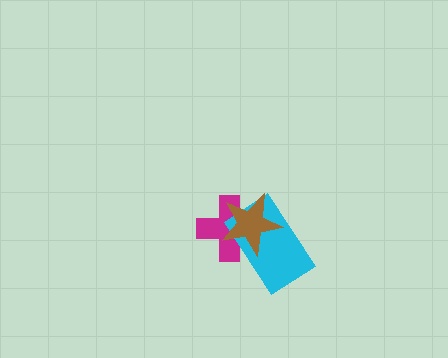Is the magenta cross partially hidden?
Yes, it is partially covered by another shape.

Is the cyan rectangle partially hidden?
Yes, it is partially covered by another shape.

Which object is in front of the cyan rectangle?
The brown star is in front of the cyan rectangle.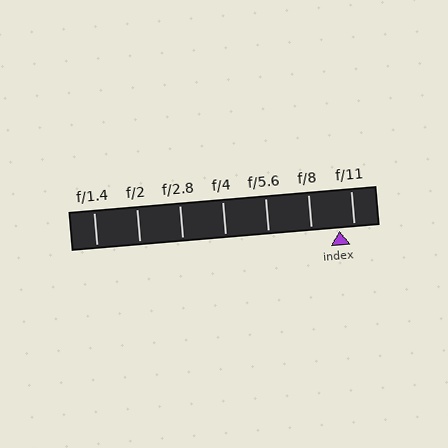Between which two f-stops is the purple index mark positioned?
The index mark is between f/8 and f/11.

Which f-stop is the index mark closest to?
The index mark is closest to f/11.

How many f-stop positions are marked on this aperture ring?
There are 7 f-stop positions marked.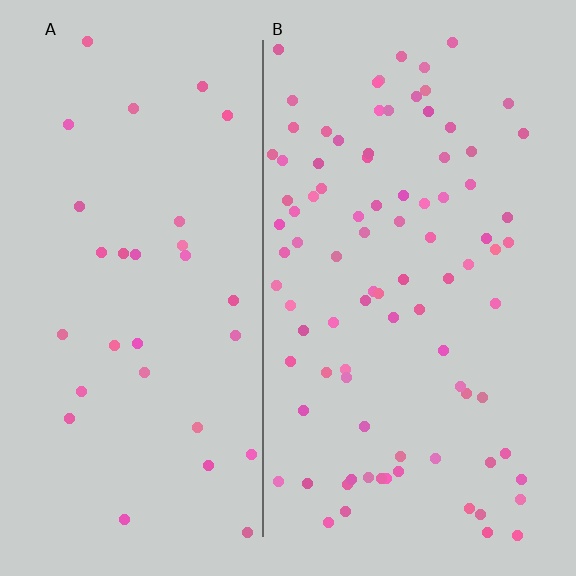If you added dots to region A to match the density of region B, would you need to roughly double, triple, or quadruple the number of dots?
Approximately triple.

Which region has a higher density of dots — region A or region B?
B (the right).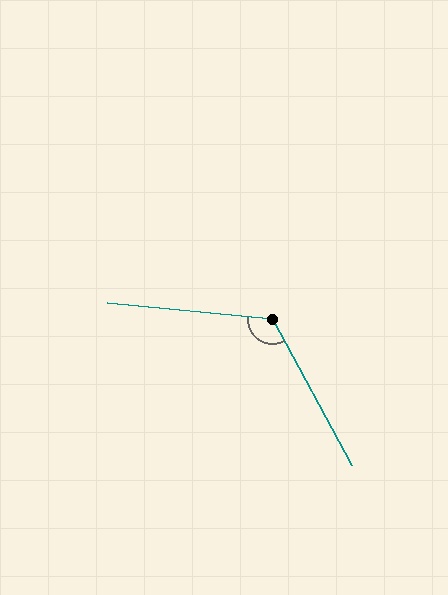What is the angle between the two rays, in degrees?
Approximately 124 degrees.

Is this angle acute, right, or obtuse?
It is obtuse.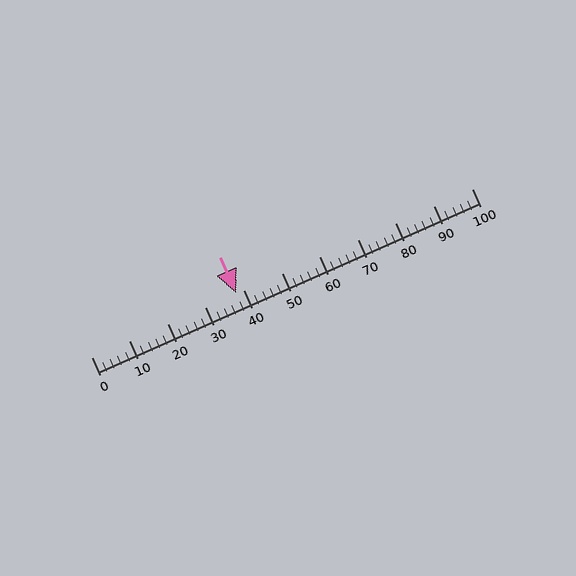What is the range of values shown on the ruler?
The ruler shows values from 0 to 100.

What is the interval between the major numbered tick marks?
The major tick marks are spaced 10 units apart.